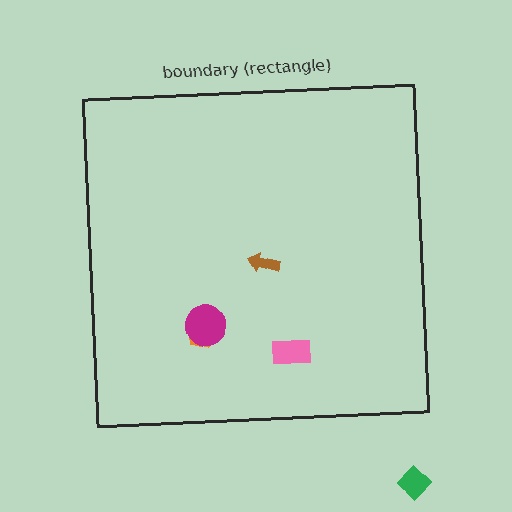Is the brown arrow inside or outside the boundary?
Inside.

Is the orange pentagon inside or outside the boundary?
Inside.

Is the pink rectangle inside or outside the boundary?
Inside.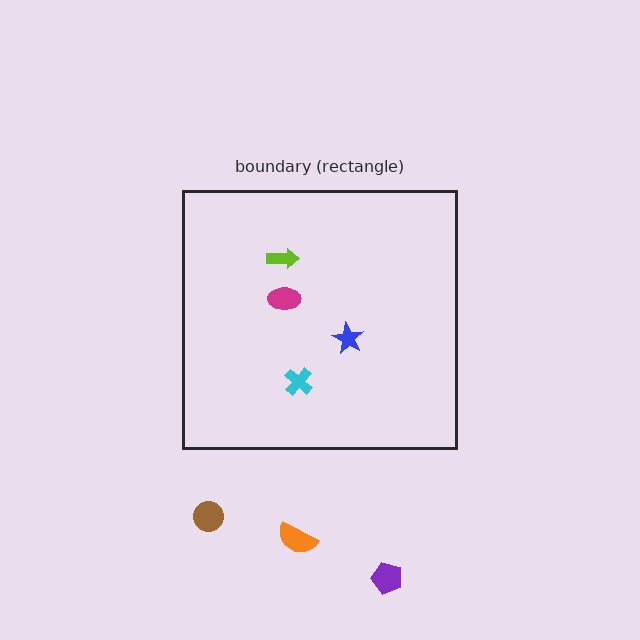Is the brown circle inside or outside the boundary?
Outside.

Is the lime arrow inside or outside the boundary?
Inside.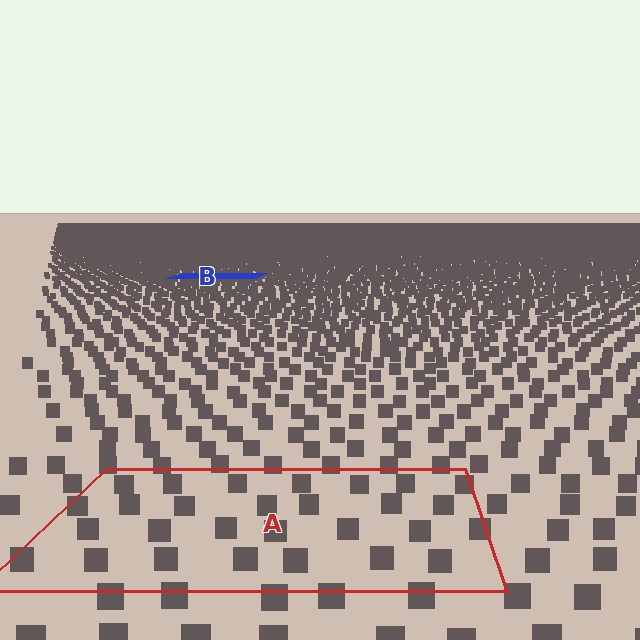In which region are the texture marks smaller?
The texture marks are smaller in region B, because it is farther away.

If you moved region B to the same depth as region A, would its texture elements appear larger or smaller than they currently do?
They would appear larger. At a closer depth, the same texture elements are projected at a bigger on-screen size.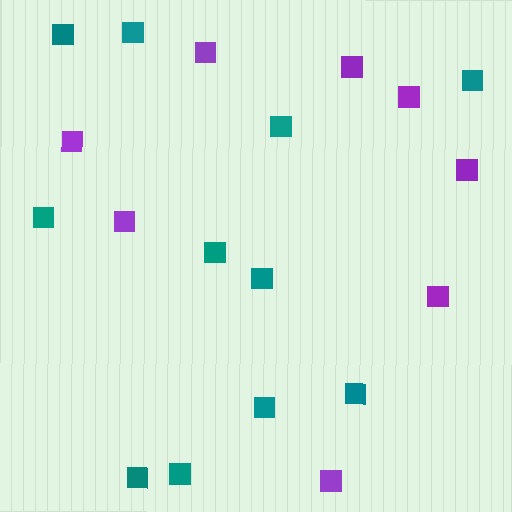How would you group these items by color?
There are 2 groups: one group of purple squares (8) and one group of teal squares (11).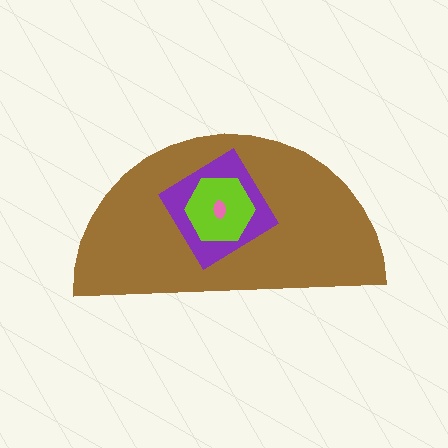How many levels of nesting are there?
4.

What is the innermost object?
The pink ellipse.